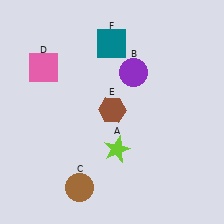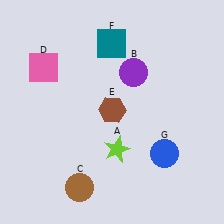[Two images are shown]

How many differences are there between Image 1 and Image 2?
There is 1 difference between the two images.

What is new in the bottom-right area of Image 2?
A blue circle (G) was added in the bottom-right area of Image 2.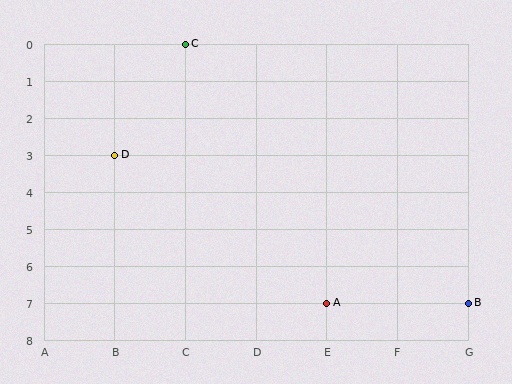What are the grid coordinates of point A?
Point A is at grid coordinates (E, 7).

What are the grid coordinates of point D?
Point D is at grid coordinates (B, 3).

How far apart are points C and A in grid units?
Points C and A are 2 columns and 7 rows apart (about 7.3 grid units diagonally).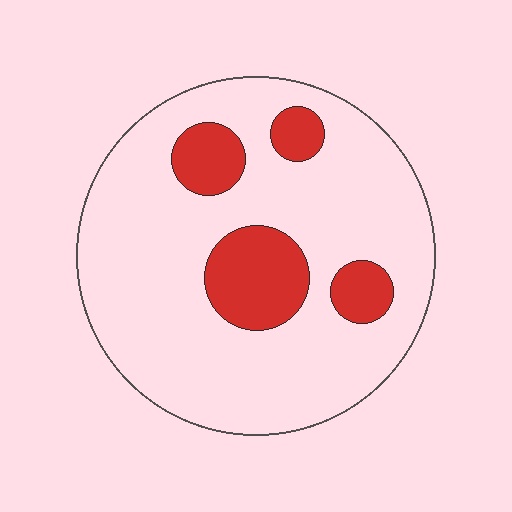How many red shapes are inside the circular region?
4.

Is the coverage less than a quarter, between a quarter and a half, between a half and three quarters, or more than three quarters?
Less than a quarter.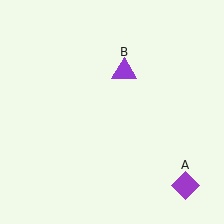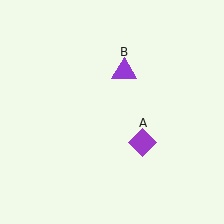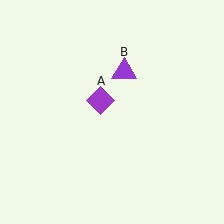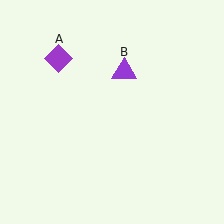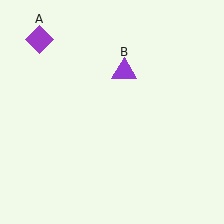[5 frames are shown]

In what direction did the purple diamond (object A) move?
The purple diamond (object A) moved up and to the left.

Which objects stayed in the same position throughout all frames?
Purple triangle (object B) remained stationary.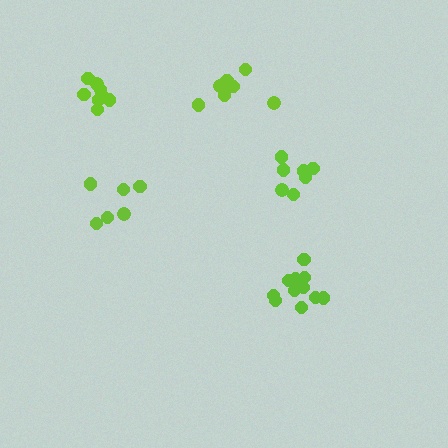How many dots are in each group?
Group 1: 7 dots, Group 2: 6 dots, Group 3: 8 dots, Group 4: 12 dots, Group 5: 7 dots (40 total).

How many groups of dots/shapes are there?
There are 5 groups.